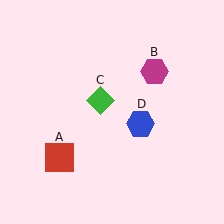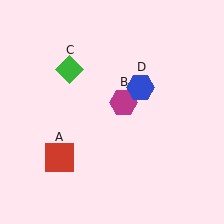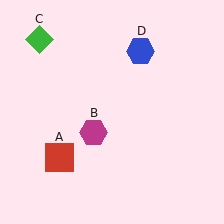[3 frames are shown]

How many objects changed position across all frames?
3 objects changed position: magenta hexagon (object B), green diamond (object C), blue hexagon (object D).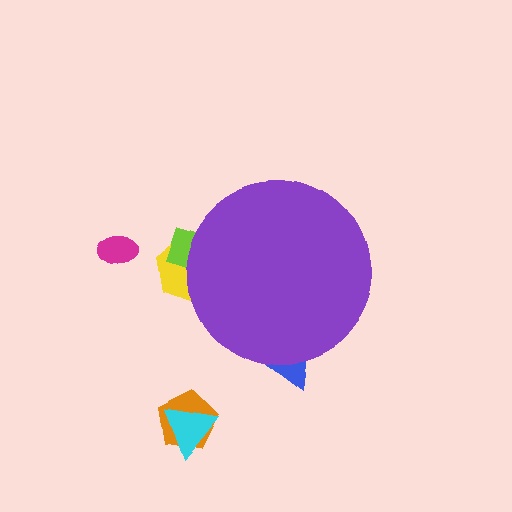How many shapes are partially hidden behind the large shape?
3 shapes are partially hidden.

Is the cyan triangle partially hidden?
No, the cyan triangle is fully visible.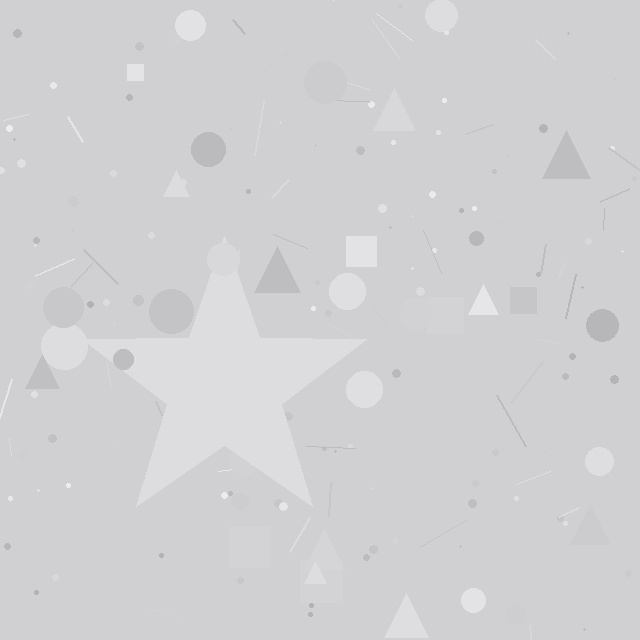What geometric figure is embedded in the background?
A star is embedded in the background.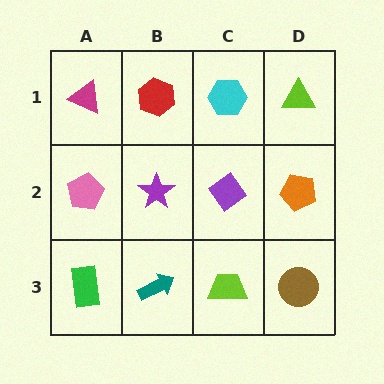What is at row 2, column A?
A pink pentagon.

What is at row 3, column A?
A green rectangle.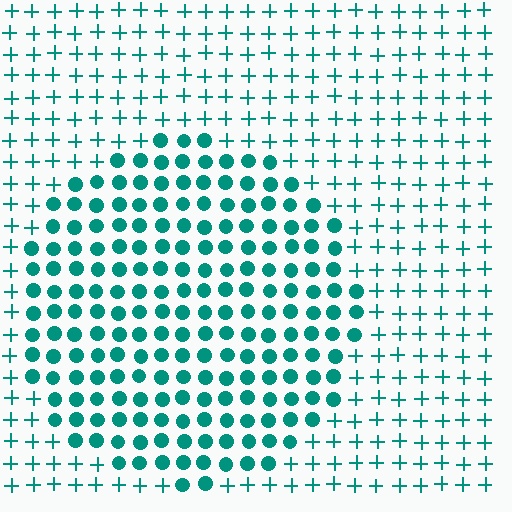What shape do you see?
I see a circle.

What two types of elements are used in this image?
The image uses circles inside the circle region and plus signs outside it.